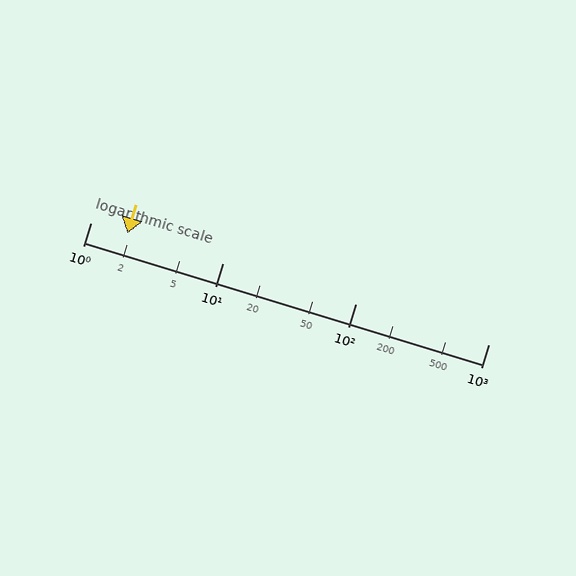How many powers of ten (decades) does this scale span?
The scale spans 3 decades, from 1 to 1000.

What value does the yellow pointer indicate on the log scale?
The pointer indicates approximately 1.9.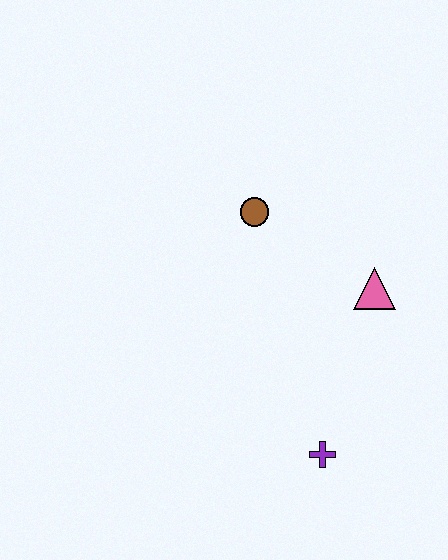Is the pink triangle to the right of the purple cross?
Yes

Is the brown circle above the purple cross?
Yes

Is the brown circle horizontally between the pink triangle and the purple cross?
No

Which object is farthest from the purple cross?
The brown circle is farthest from the purple cross.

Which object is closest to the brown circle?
The pink triangle is closest to the brown circle.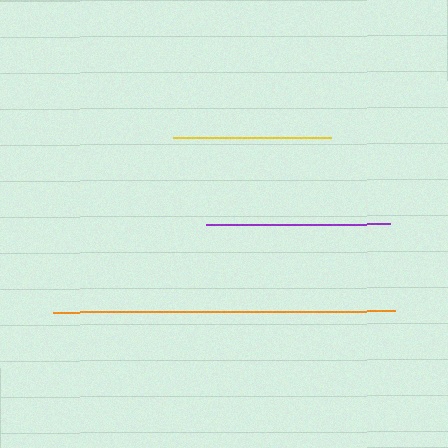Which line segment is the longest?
The orange line is the longest at approximately 342 pixels.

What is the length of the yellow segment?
The yellow segment is approximately 158 pixels long.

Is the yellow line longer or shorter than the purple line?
The purple line is longer than the yellow line.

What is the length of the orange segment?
The orange segment is approximately 342 pixels long.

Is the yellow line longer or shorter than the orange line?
The orange line is longer than the yellow line.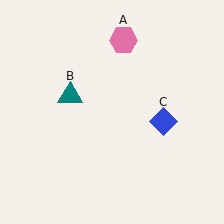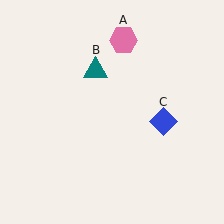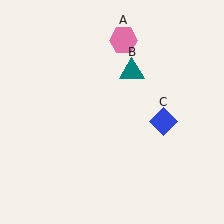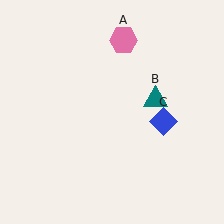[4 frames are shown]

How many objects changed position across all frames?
1 object changed position: teal triangle (object B).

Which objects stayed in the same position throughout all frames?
Pink hexagon (object A) and blue diamond (object C) remained stationary.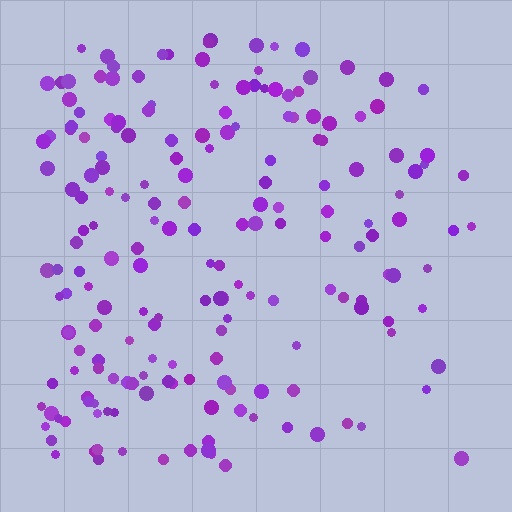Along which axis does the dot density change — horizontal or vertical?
Horizontal.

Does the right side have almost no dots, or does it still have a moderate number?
Still a moderate number, just noticeably fewer than the left.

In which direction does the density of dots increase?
From right to left, with the left side densest.